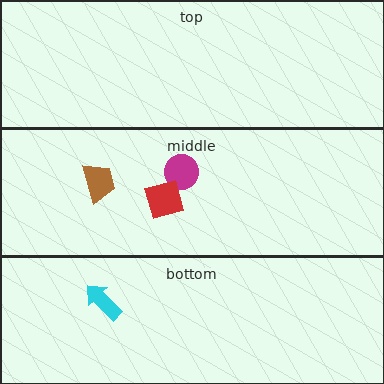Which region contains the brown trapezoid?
The middle region.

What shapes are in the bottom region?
The cyan arrow.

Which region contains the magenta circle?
The middle region.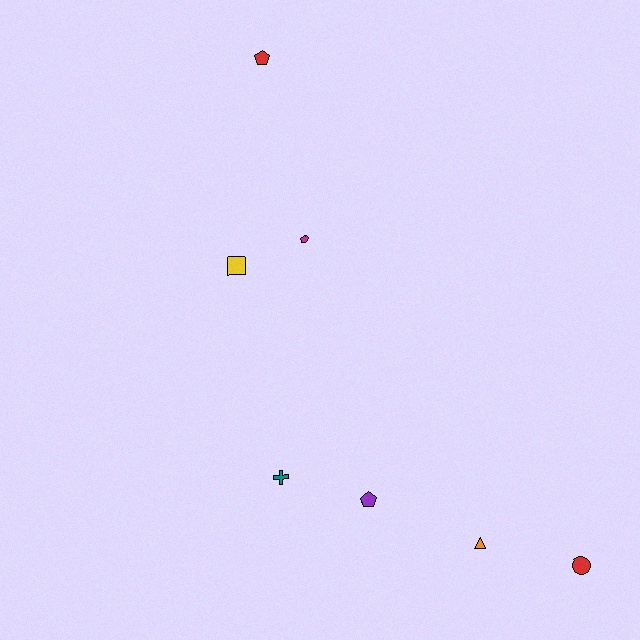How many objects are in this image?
There are 7 objects.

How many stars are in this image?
There are no stars.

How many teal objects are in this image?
There is 1 teal object.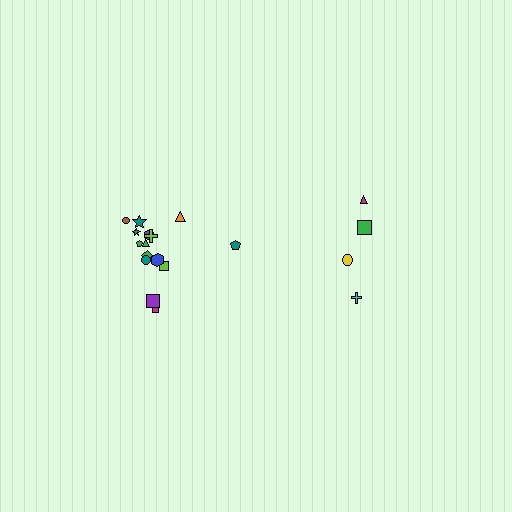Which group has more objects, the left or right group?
The left group.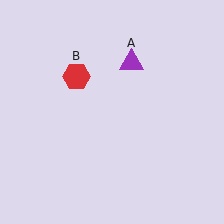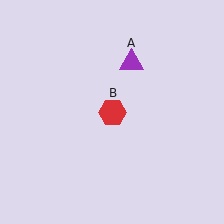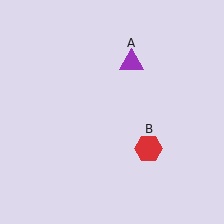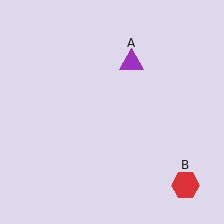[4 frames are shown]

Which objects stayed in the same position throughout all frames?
Purple triangle (object A) remained stationary.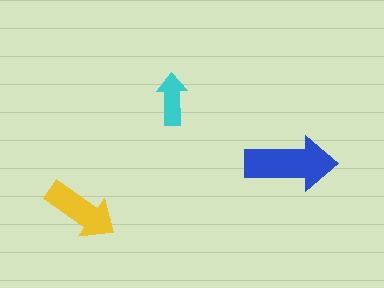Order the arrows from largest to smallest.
the blue one, the yellow one, the cyan one.